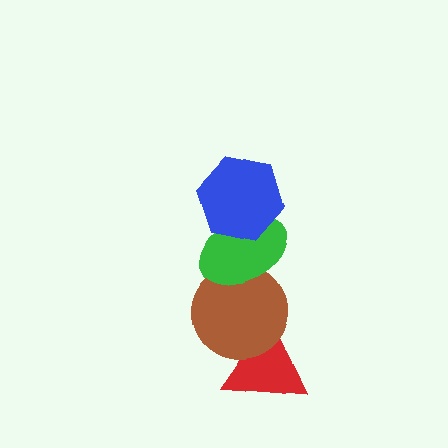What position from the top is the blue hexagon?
The blue hexagon is 1st from the top.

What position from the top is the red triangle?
The red triangle is 4th from the top.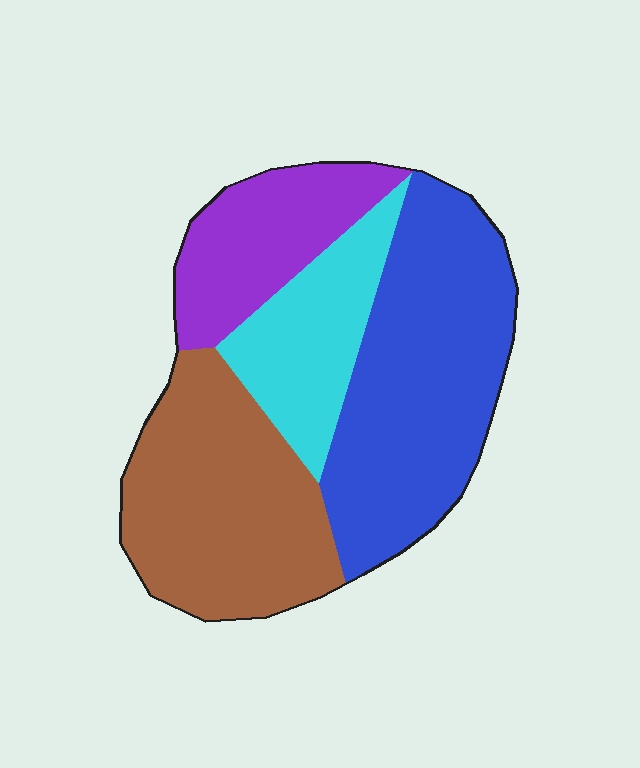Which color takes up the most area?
Blue, at roughly 35%.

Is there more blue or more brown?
Blue.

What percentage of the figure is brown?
Brown takes up about one third (1/3) of the figure.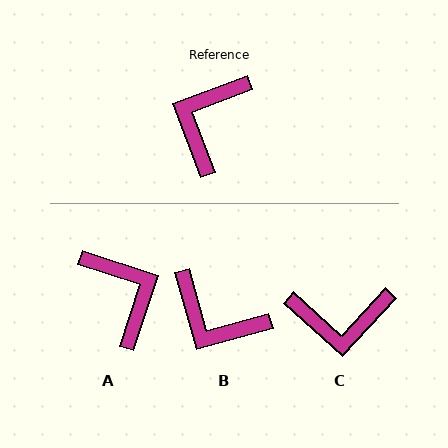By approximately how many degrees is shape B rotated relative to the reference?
Approximately 85 degrees counter-clockwise.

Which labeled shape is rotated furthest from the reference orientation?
A, about 129 degrees away.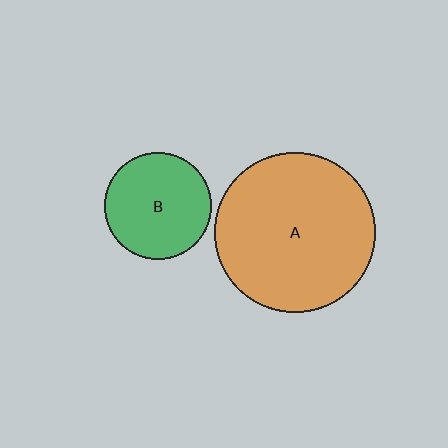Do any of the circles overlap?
No, none of the circles overlap.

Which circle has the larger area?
Circle A (orange).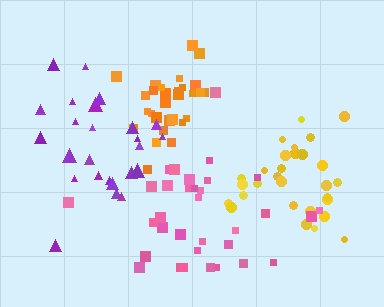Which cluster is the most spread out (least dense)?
Pink.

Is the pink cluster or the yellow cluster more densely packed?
Yellow.